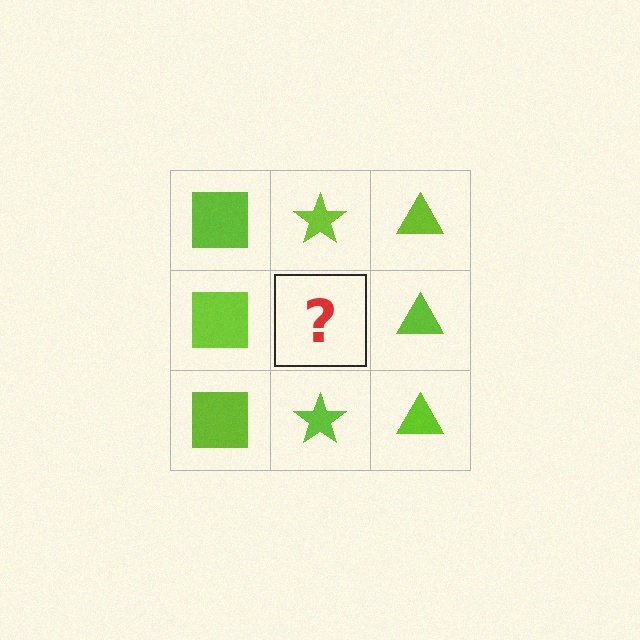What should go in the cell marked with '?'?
The missing cell should contain a lime star.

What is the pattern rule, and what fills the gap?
The rule is that each column has a consistent shape. The gap should be filled with a lime star.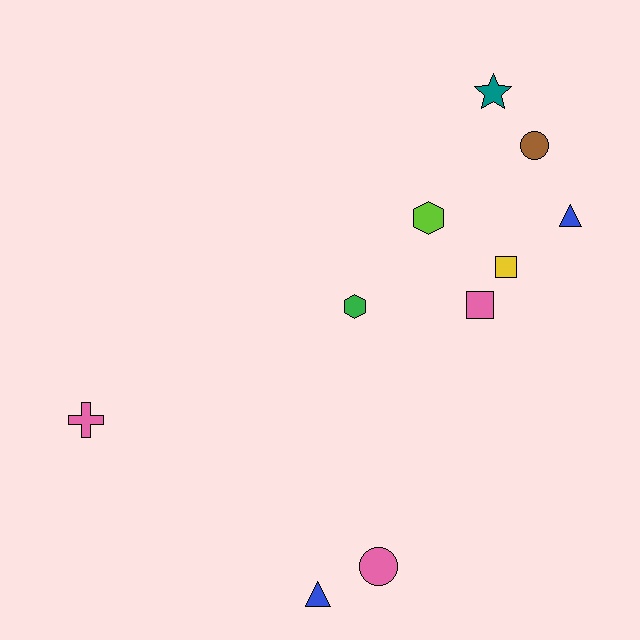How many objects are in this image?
There are 10 objects.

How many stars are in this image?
There is 1 star.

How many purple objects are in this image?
There are no purple objects.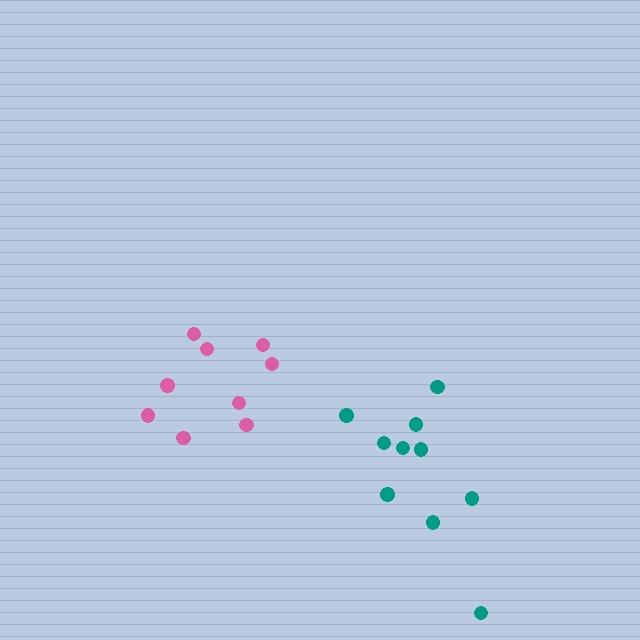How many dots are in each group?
Group 1: 9 dots, Group 2: 10 dots (19 total).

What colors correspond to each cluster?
The clusters are colored: pink, teal.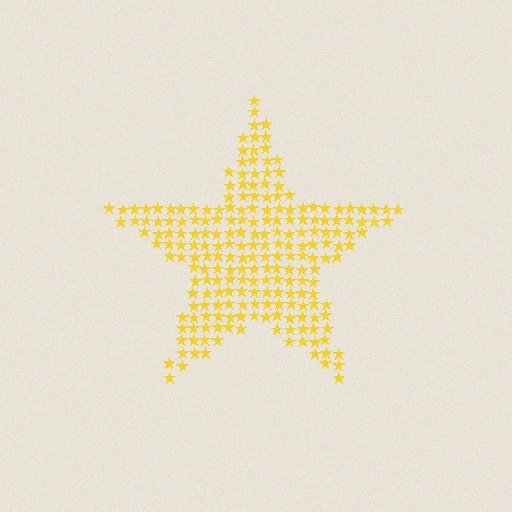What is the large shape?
The large shape is a star.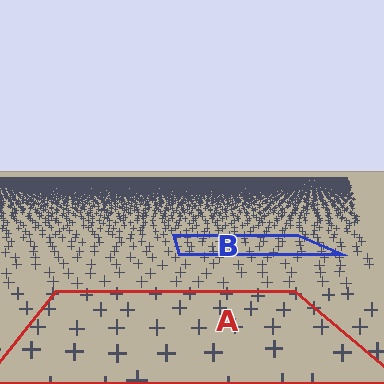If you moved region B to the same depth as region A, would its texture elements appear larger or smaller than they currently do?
They would appear larger. At a closer depth, the same texture elements are projected at a bigger on-screen size.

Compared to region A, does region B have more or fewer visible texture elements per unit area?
Region B has more texture elements per unit area — they are packed more densely because it is farther away.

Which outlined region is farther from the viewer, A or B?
Region B is farther from the viewer — the texture elements inside it appear smaller and more densely packed.